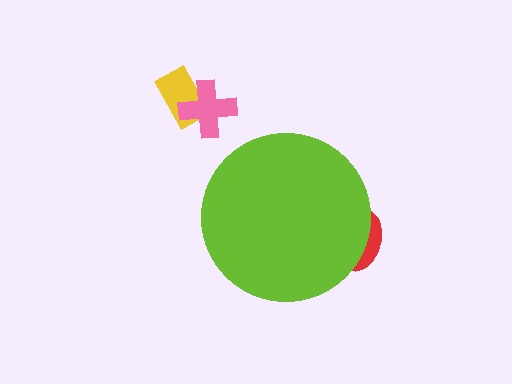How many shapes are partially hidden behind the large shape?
1 shape is partially hidden.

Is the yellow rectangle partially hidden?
No, the yellow rectangle is fully visible.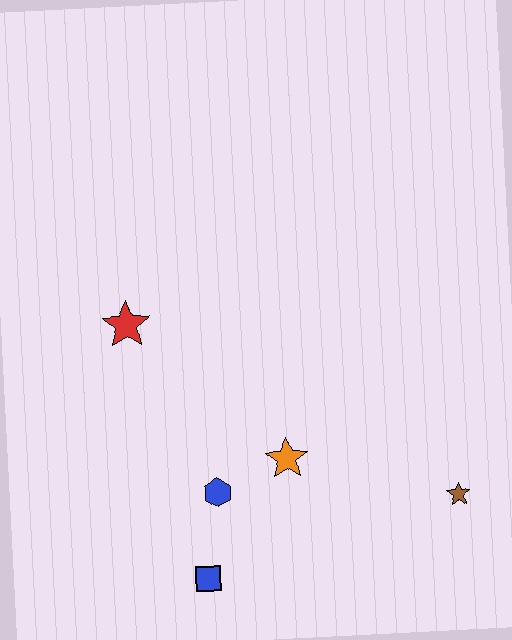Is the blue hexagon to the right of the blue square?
Yes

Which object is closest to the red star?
The blue hexagon is closest to the red star.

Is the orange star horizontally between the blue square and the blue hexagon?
No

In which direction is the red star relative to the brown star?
The red star is to the left of the brown star.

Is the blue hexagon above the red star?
No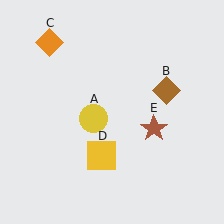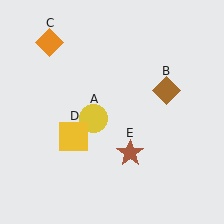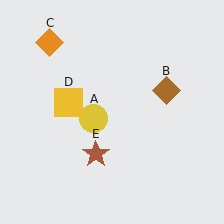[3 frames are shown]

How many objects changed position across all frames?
2 objects changed position: yellow square (object D), brown star (object E).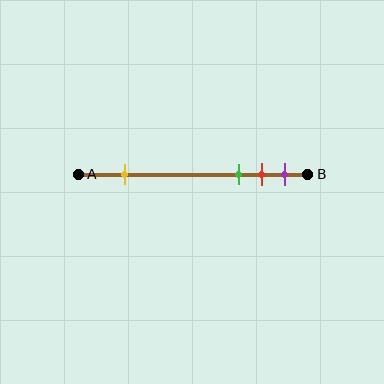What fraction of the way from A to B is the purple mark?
The purple mark is approximately 90% (0.9) of the way from A to B.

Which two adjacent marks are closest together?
The red and purple marks are the closest adjacent pair.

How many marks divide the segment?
There are 4 marks dividing the segment.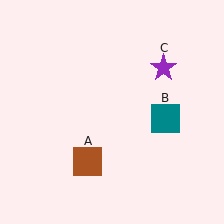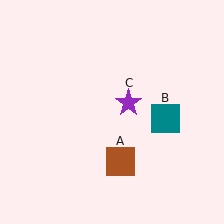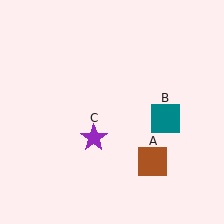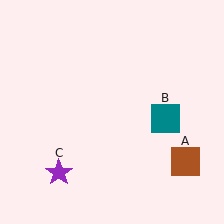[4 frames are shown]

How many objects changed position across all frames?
2 objects changed position: brown square (object A), purple star (object C).